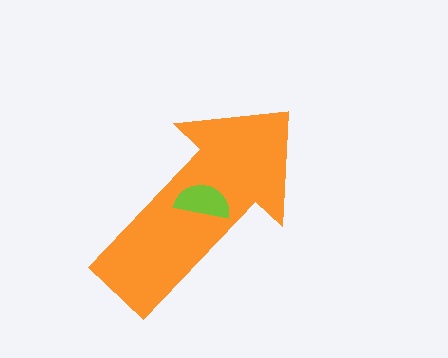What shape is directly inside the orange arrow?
The lime semicircle.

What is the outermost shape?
The orange arrow.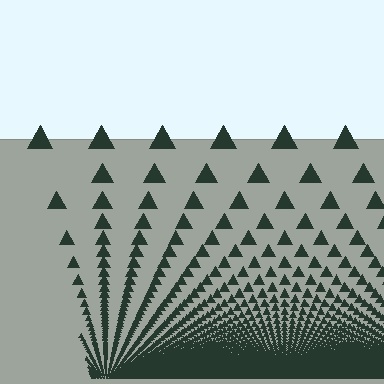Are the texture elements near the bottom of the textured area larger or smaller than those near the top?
Smaller. The gradient is inverted — elements near the bottom are smaller and denser.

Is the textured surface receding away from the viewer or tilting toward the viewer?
The surface appears to tilt toward the viewer. Texture elements get larger and sparser toward the top.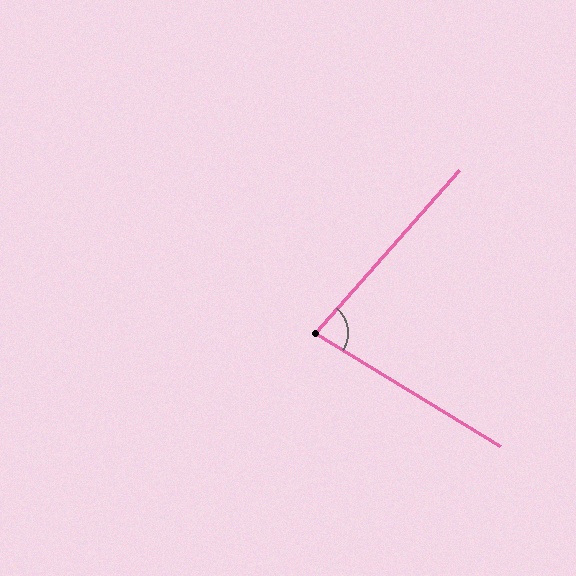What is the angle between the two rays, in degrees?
Approximately 80 degrees.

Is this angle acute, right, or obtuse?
It is acute.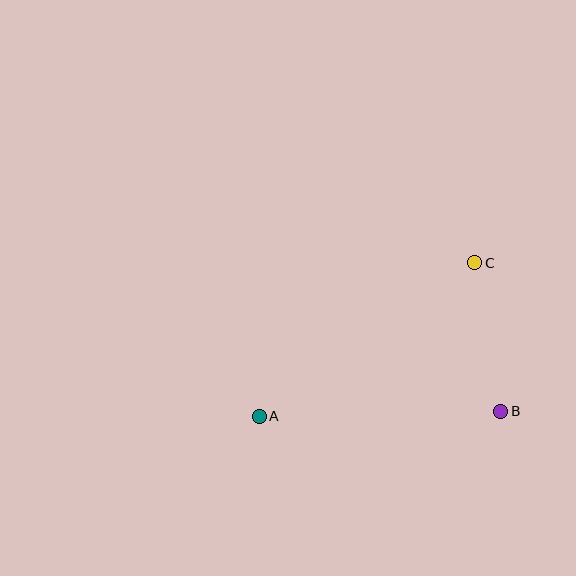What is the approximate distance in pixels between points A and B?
The distance between A and B is approximately 242 pixels.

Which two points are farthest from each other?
Points A and C are farthest from each other.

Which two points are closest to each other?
Points B and C are closest to each other.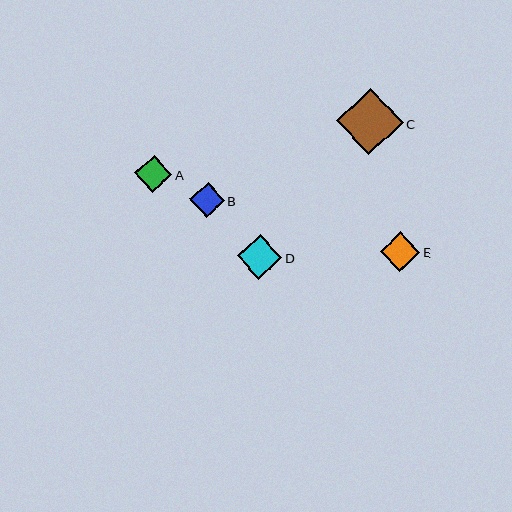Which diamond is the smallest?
Diamond B is the smallest with a size of approximately 35 pixels.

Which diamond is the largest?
Diamond C is the largest with a size of approximately 67 pixels.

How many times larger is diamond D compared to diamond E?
Diamond D is approximately 1.1 times the size of diamond E.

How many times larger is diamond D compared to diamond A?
Diamond D is approximately 1.2 times the size of diamond A.